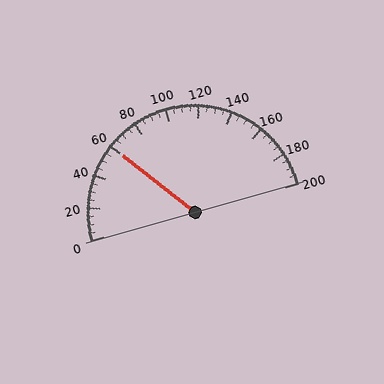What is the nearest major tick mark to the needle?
The nearest major tick mark is 60.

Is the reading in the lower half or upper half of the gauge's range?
The reading is in the lower half of the range (0 to 200).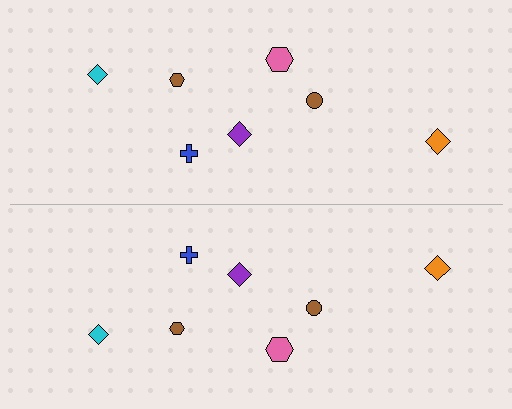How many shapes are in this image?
There are 14 shapes in this image.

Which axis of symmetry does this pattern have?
The pattern has a horizontal axis of symmetry running through the center of the image.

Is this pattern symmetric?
Yes, this pattern has bilateral (reflection) symmetry.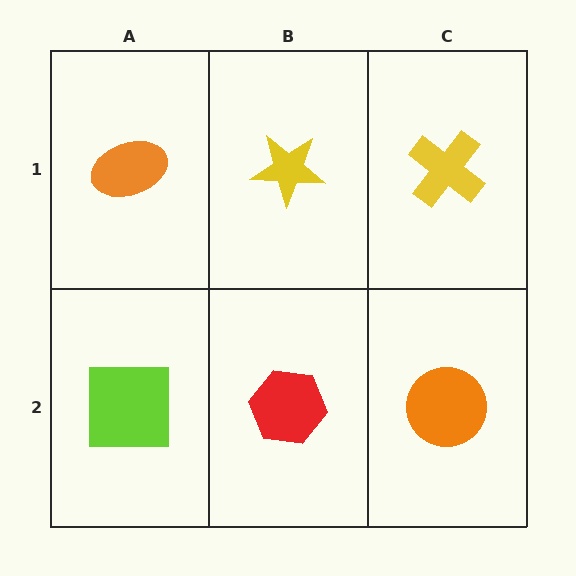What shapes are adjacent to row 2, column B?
A yellow star (row 1, column B), a lime square (row 2, column A), an orange circle (row 2, column C).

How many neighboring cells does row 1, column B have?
3.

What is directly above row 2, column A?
An orange ellipse.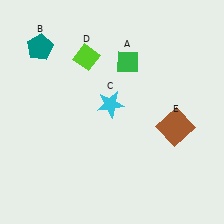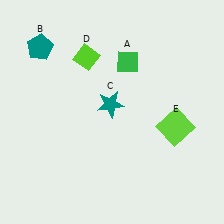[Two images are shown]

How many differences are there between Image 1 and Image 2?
There are 2 differences between the two images.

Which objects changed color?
C changed from cyan to teal. E changed from brown to lime.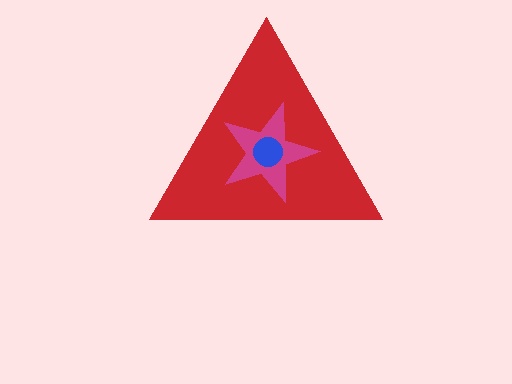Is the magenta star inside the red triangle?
Yes.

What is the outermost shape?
The red triangle.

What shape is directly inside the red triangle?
The magenta star.